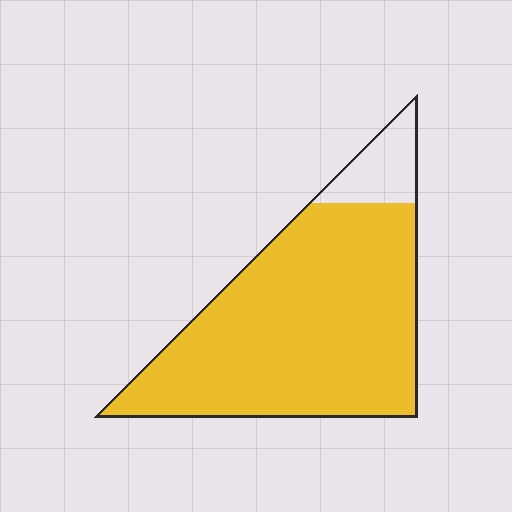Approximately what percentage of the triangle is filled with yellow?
Approximately 90%.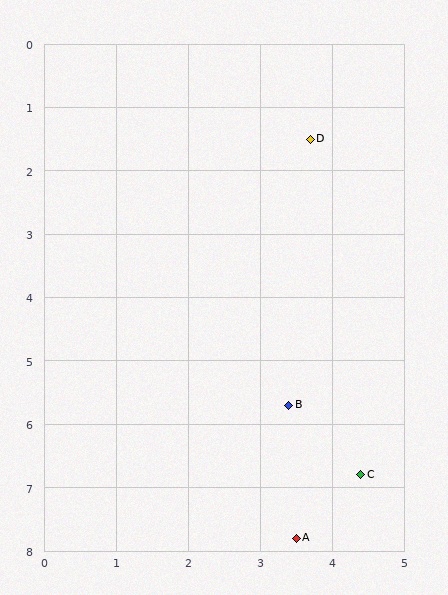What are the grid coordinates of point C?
Point C is at approximately (4.4, 6.8).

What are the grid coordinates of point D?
Point D is at approximately (3.7, 1.5).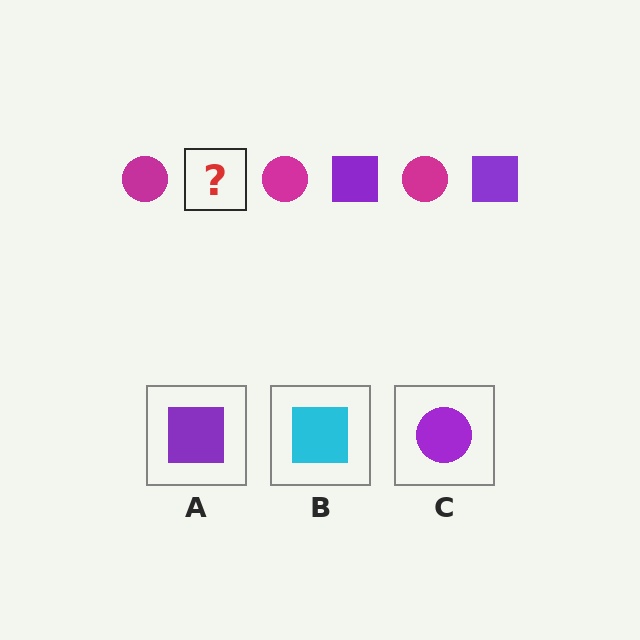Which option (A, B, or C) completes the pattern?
A.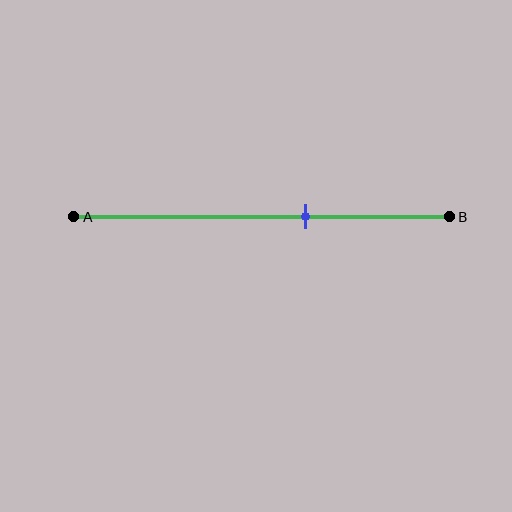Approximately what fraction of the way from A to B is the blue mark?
The blue mark is approximately 60% of the way from A to B.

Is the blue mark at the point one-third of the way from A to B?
No, the mark is at about 60% from A, not at the 33% one-third point.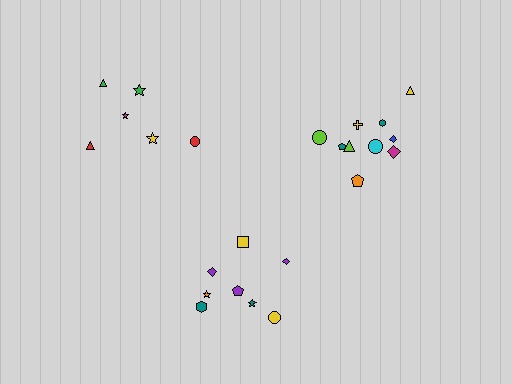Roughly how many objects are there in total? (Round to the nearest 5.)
Roughly 25 objects in total.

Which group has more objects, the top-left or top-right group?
The top-right group.